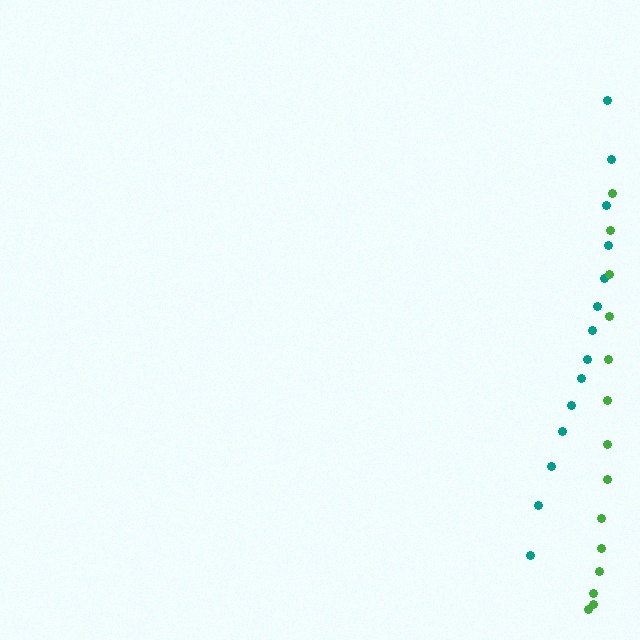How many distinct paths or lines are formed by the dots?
There are 2 distinct paths.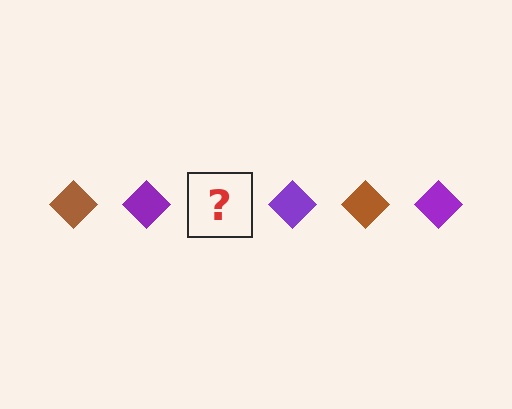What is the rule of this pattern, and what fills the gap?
The rule is that the pattern cycles through brown, purple diamonds. The gap should be filled with a brown diamond.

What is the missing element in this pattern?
The missing element is a brown diamond.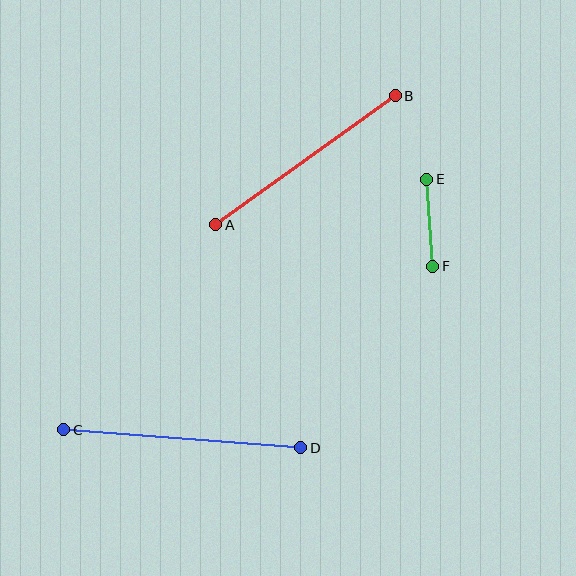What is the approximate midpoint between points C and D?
The midpoint is at approximately (182, 439) pixels.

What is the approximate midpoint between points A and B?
The midpoint is at approximately (306, 160) pixels.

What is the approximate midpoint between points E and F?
The midpoint is at approximately (430, 223) pixels.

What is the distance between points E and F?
The distance is approximately 87 pixels.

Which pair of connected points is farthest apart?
Points C and D are farthest apart.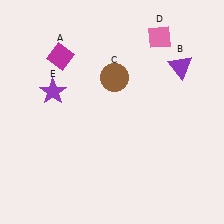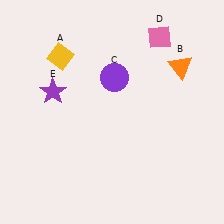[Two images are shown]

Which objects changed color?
A changed from magenta to yellow. B changed from purple to orange. C changed from brown to purple.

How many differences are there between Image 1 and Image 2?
There are 3 differences between the two images.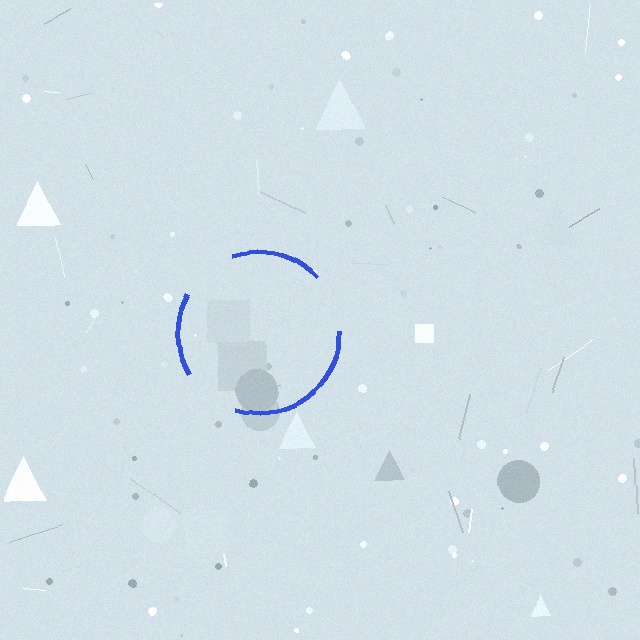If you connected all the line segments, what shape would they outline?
They would outline a circle.